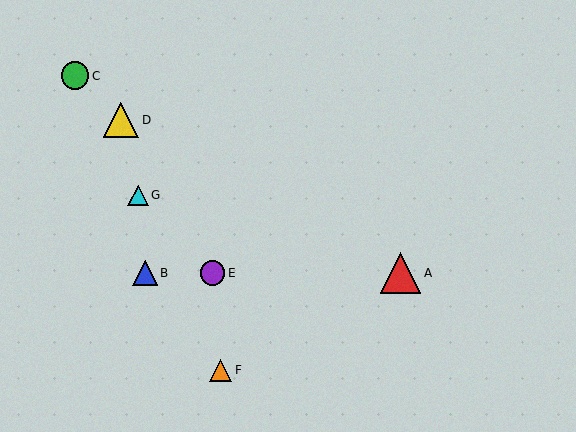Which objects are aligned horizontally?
Objects A, B, E are aligned horizontally.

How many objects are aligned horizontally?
3 objects (A, B, E) are aligned horizontally.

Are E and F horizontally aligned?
No, E is at y≈273 and F is at y≈370.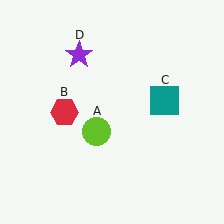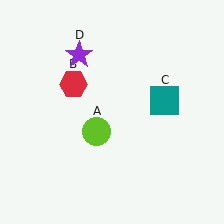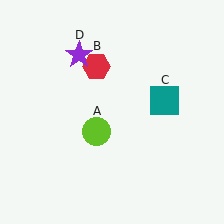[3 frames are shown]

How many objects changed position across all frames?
1 object changed position: red hexagon (object B).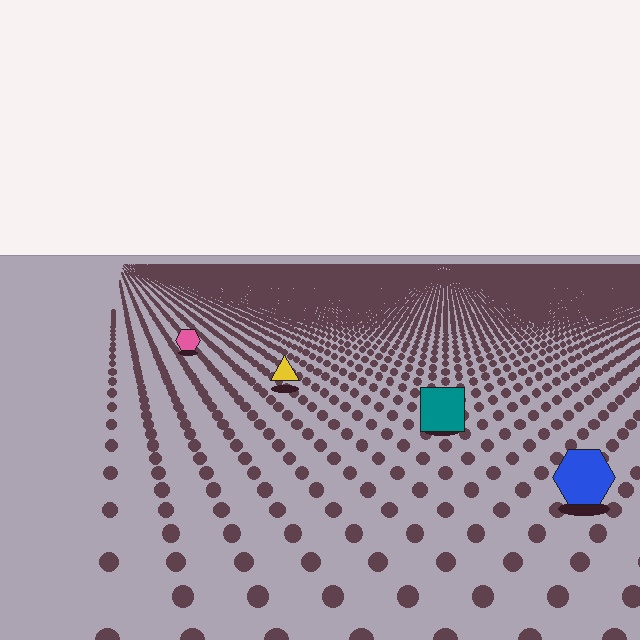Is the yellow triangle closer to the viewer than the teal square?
No. The teal square is closer — you can tell from the texture gradient: the ground texture is coarser near it.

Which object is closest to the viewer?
The blue hexagon is closest. The texture marks near it are larger and more spread out.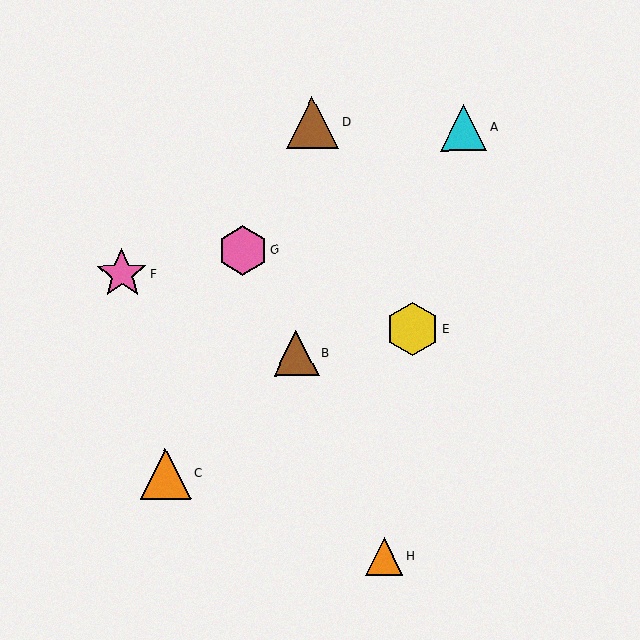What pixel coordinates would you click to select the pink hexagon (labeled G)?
Click at (243, 250) to select the pink hexagon G.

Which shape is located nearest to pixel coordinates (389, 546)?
The orange triangle (labeled H) at (384, 557) is nearest to that location.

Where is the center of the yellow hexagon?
The center of the yellow hexagon is at (412, 329).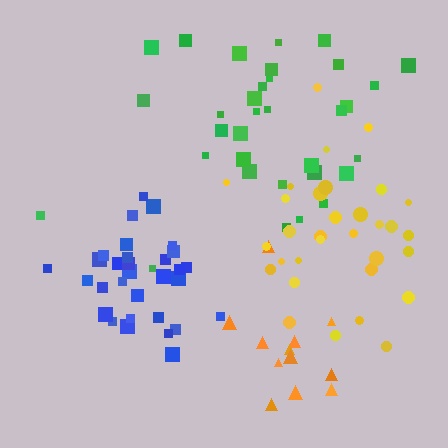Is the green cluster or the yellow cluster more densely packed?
Yellow.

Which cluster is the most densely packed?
Blue.